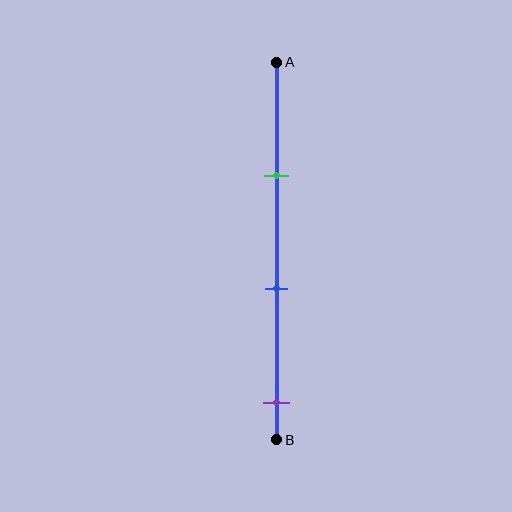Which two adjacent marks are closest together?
The green and blue marks are the closest adjacent pair.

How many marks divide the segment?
There are 3 marks dividing the segment.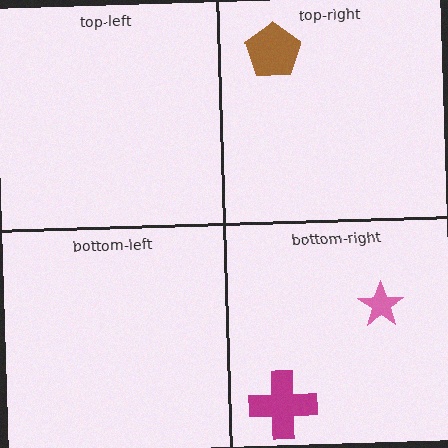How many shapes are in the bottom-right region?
2.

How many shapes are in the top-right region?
1.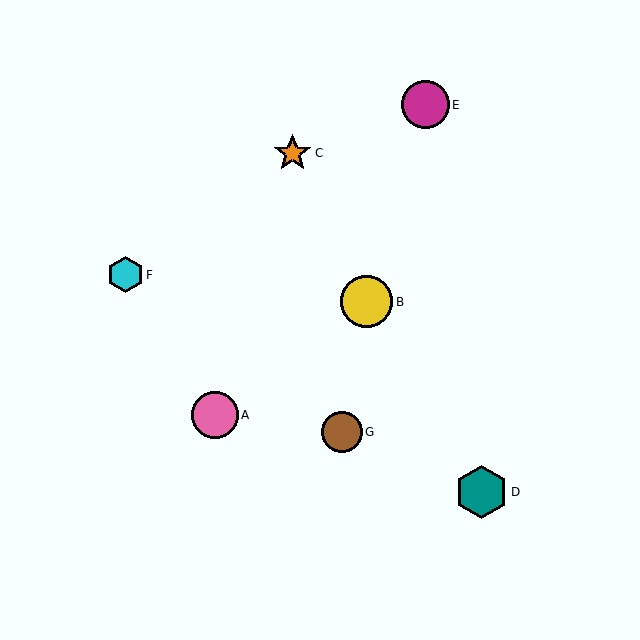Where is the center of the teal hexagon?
The center of the teal hexagon is at (482, 492).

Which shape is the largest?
The teal hexagon (labeled D) is the largest.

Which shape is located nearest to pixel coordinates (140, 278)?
The cyan hexagon (labeled F) at (125, 275) is nearest to that location.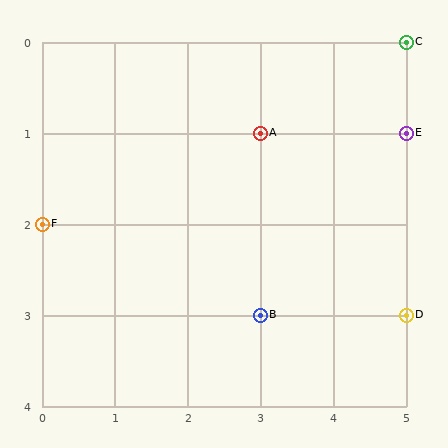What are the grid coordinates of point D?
Point D is at grid coordinates (5, 3).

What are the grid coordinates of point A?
Point A is at grid coordinates (3, 1).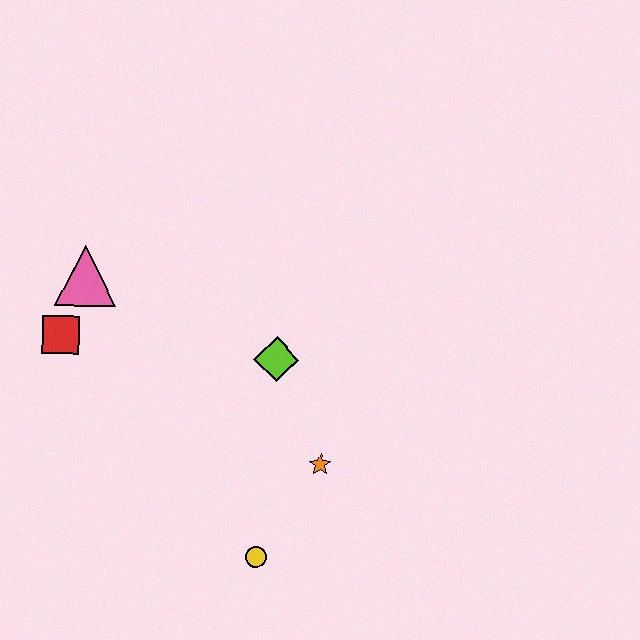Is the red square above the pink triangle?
No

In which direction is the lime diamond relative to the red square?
The lime diamond is to the right of the red square.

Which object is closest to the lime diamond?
The orange star is closest to the lime diamond.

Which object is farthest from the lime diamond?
The red square is farthest from the lime diamond.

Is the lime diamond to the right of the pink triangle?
Yes